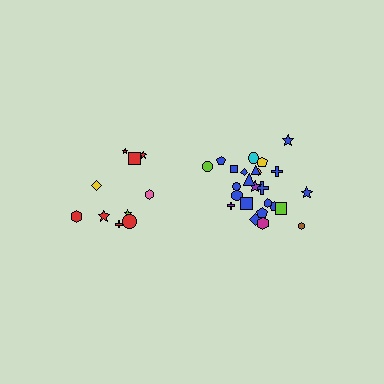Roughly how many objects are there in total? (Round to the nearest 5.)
Roughly 35 objects in total.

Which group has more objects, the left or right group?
The right group.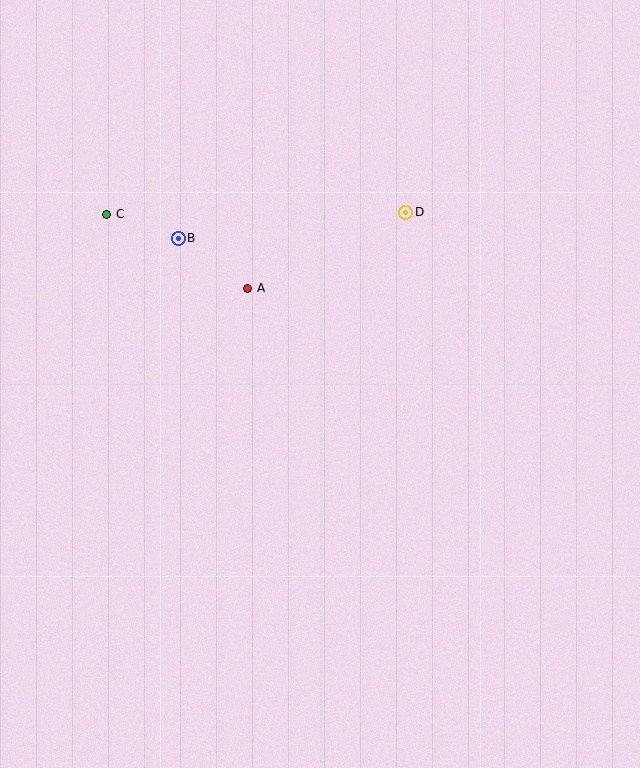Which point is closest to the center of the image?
Point A at (248, 288) is closest to the center.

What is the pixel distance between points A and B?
The distance between A and B is 85 pixels.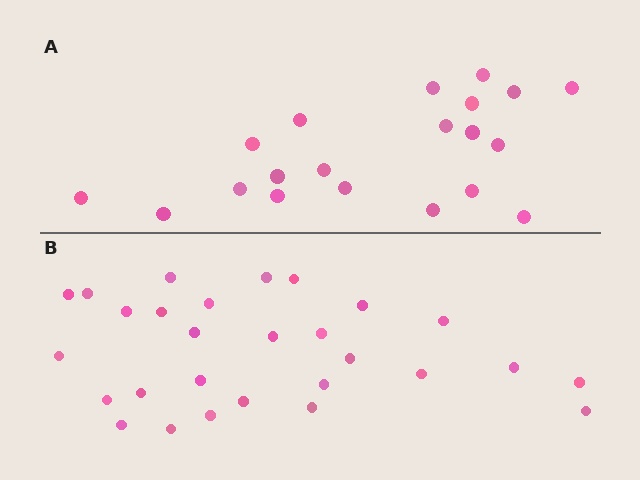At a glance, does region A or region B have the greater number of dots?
Region B (the bottom region) has more dots.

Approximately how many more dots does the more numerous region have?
Region B has roughly 8 or so more dots than region A.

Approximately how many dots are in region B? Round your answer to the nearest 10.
About 30 dots. (The exact count is 28, which rounds to 30.)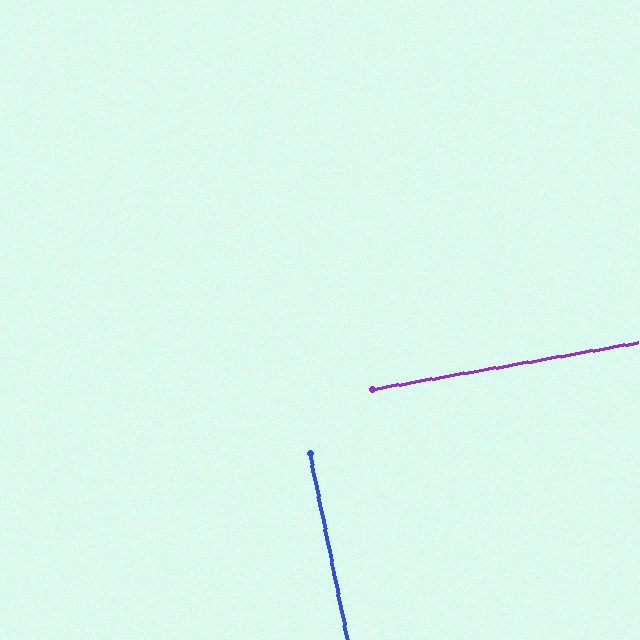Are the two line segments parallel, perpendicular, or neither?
Perpendicular — they meet at approximately 89°.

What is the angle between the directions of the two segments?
Approximately 89 degrees.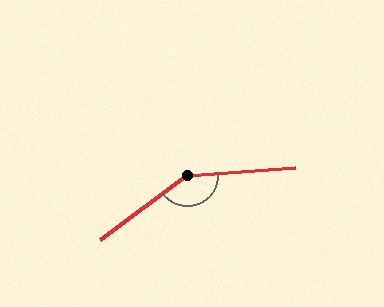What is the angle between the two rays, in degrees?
Approximately 147 degrees.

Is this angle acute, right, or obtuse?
It is obtuse.